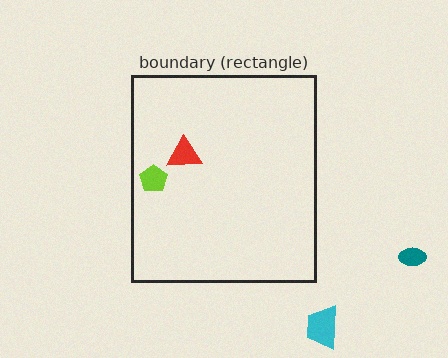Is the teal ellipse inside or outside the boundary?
Outside.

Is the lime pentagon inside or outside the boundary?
Inside.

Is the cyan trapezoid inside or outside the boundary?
Outside.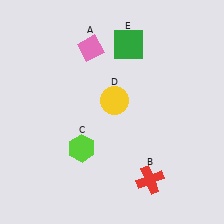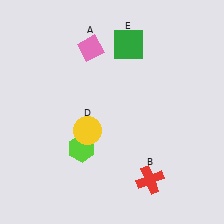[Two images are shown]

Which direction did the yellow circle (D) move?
The yellow circle (D) moved down.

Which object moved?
The yellow circle (D) moved down.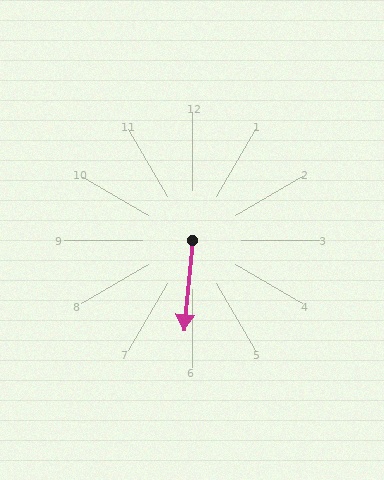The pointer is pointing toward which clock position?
Roughly 6 o'clock.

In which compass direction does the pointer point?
South.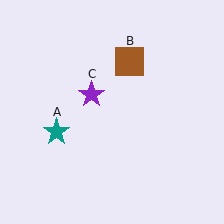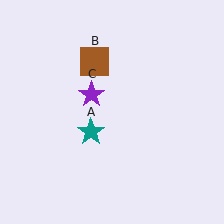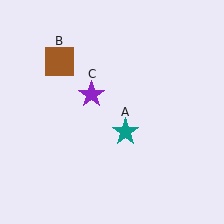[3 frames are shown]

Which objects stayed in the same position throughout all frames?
Purple star (object C) remained stationary.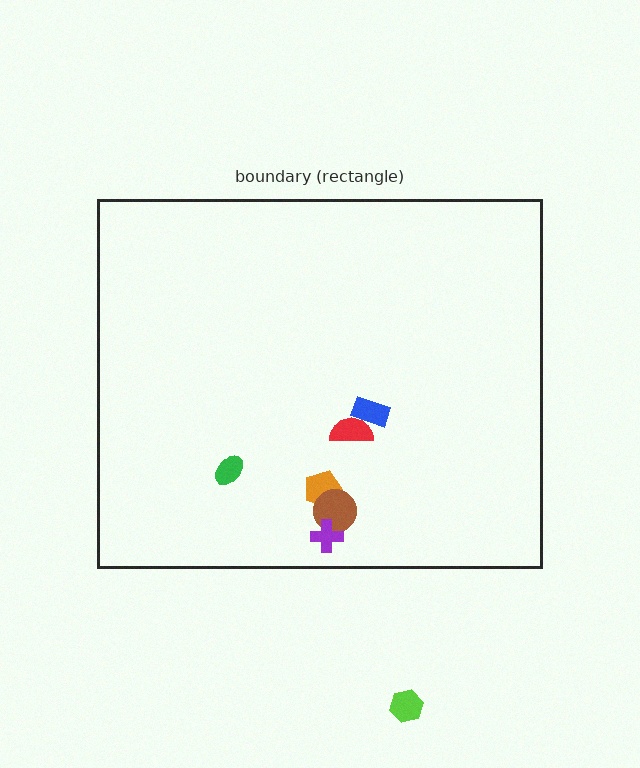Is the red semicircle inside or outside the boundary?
Inside.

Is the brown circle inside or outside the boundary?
Inside.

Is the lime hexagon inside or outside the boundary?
Outside.